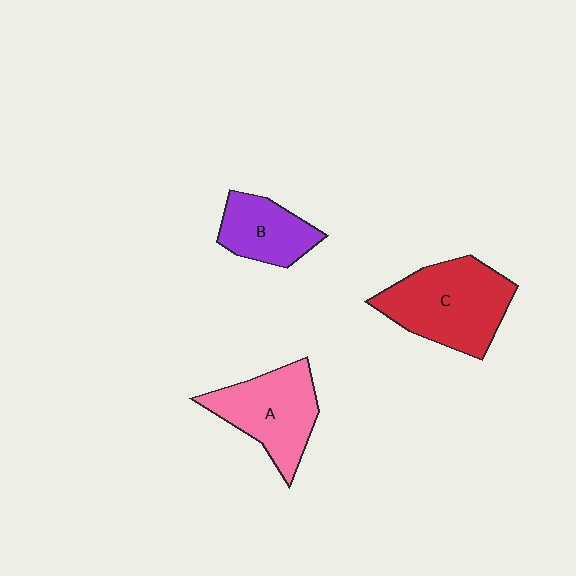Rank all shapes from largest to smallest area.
From largest to smallest: C (red), A (pink), B (purple).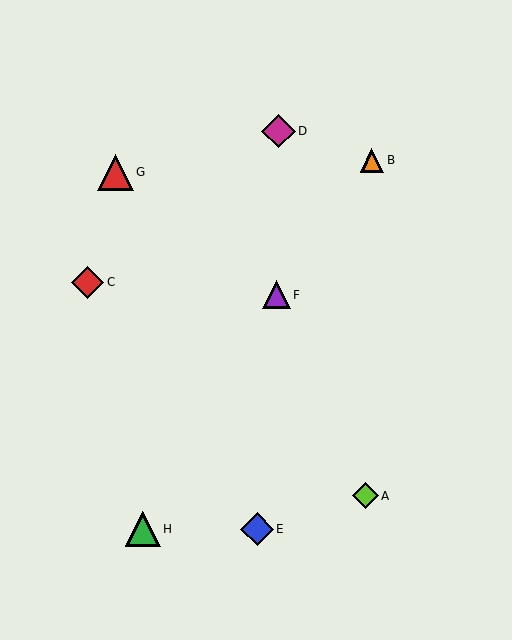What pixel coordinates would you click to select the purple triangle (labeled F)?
Click at (276, 295) to select the purple triangle F.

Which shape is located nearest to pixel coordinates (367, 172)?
The orange triangle (labeled B) at (372, 160) is nearest to that location.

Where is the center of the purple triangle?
The center of the purple triangle is at (276, 295).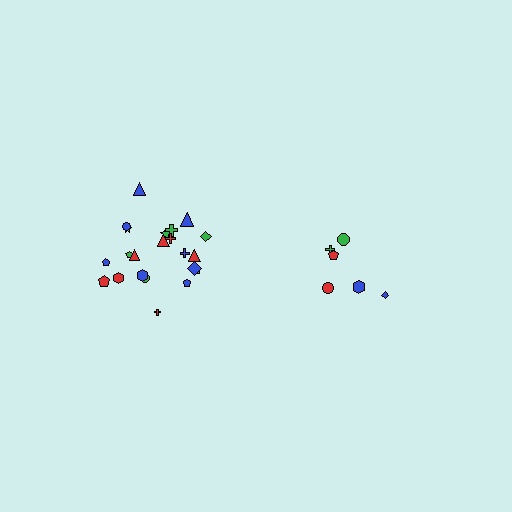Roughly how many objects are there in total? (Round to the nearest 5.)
Roughly 30 objects in total.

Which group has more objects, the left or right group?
The left group.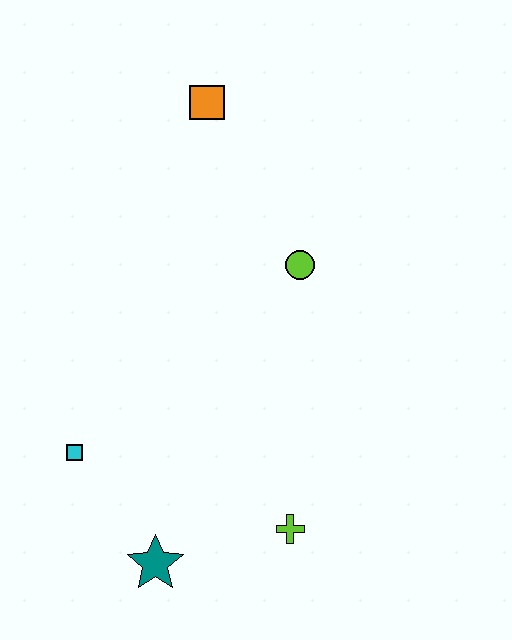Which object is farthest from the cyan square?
The orange square is farthest from the cyan square.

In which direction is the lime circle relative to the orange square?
The lime circle is below the orange square.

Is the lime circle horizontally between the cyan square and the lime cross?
No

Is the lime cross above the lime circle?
No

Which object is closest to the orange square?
The lime circle is closest to the orange square.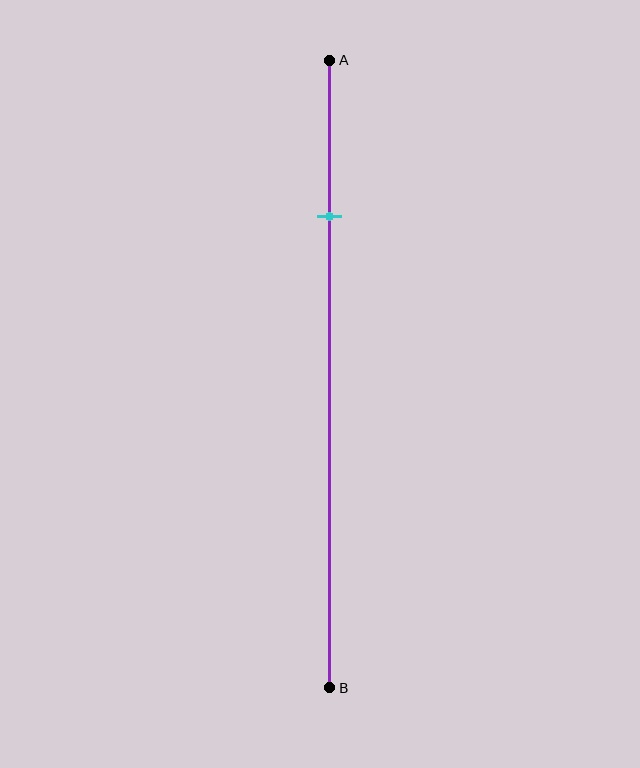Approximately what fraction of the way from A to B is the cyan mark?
The cyan mark is approximately 25% of the way from A to B.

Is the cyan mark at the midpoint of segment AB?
No, the mark is at about 25% from A, not at the 50% midpoint.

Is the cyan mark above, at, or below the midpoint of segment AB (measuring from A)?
The cyan mark is above the midpoint of segment AB.